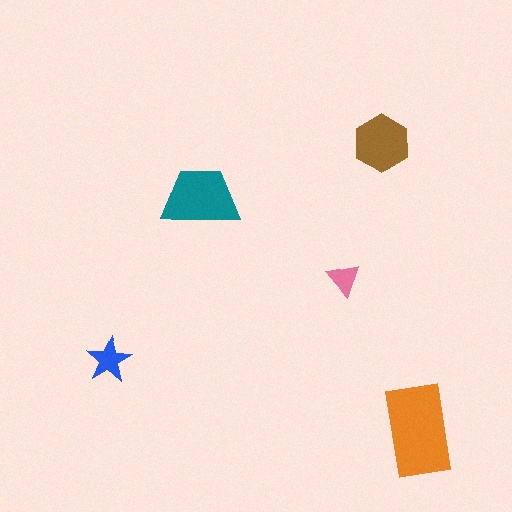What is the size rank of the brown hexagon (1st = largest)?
3rd.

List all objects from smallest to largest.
The pink triangle, the blue star, the brown hexagon, the teal trapezoid, the orange rectangle.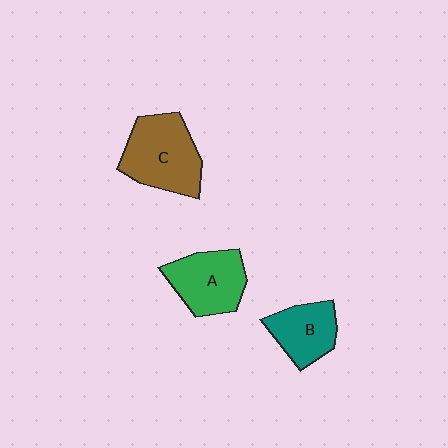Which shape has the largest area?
Shape C (brown).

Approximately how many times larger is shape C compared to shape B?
Approximately 1.5 times.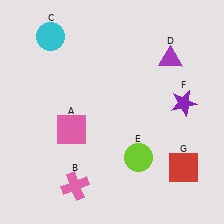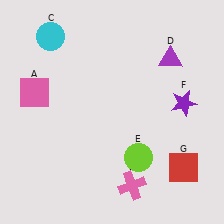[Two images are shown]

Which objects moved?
The objects that moved are: the pink square (A), the pink cross (B).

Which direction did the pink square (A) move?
The pink square (A) moved left.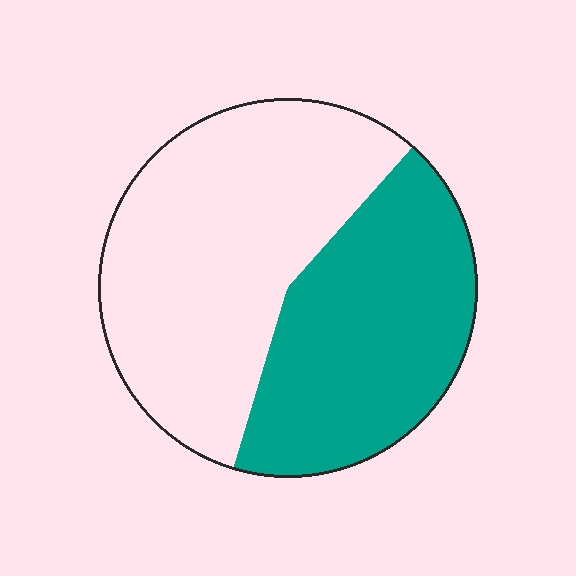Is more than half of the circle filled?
No.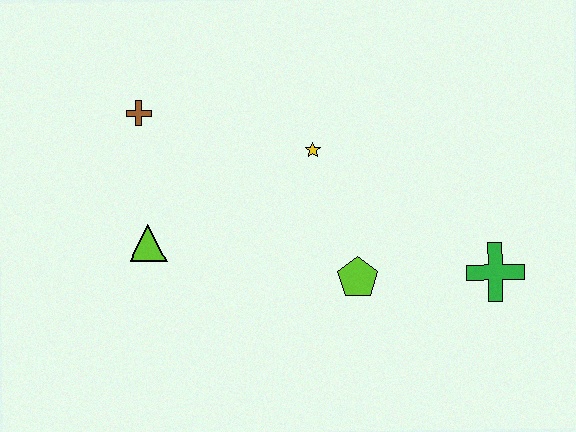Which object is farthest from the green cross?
The brown cross is farthest from the green cross.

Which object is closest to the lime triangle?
The brown cross is closest to the lime triangle.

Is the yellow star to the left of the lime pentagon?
Yes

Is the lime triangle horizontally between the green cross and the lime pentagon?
No